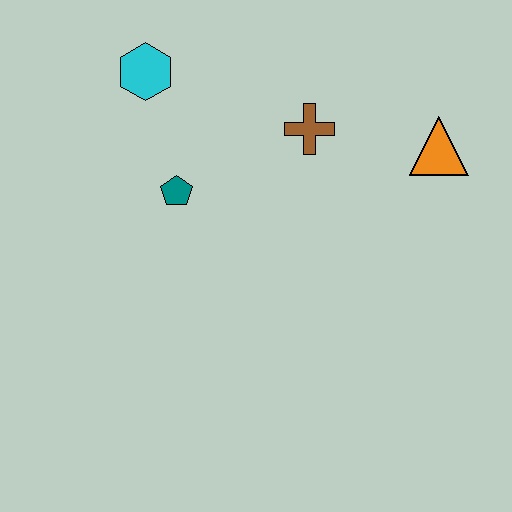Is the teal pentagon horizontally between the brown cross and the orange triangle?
No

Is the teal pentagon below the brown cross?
Yes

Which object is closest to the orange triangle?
The brown cross is closest to the orange triangle.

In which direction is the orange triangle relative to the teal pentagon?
The orange triangle is to the right of the teal pentagon.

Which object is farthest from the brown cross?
The cyan hexagon is farthest from the brown cross.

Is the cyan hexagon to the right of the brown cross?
No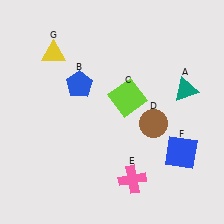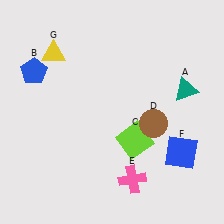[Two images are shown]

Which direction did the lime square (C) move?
The lime square (C) moved down.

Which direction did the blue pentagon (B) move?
The blue pentagon (B) moved left.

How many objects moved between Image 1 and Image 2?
2 objects moved between the two images.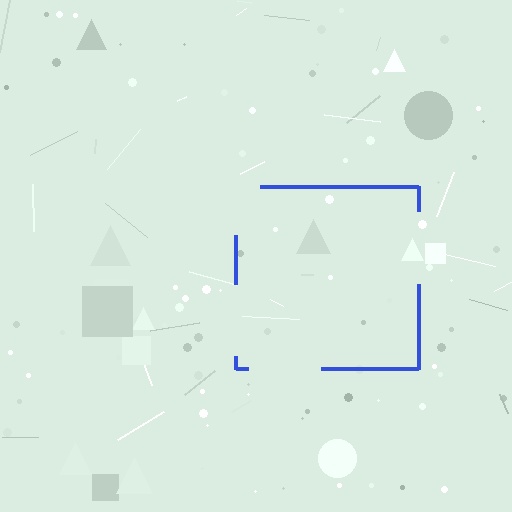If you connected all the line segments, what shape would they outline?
They would outline a square.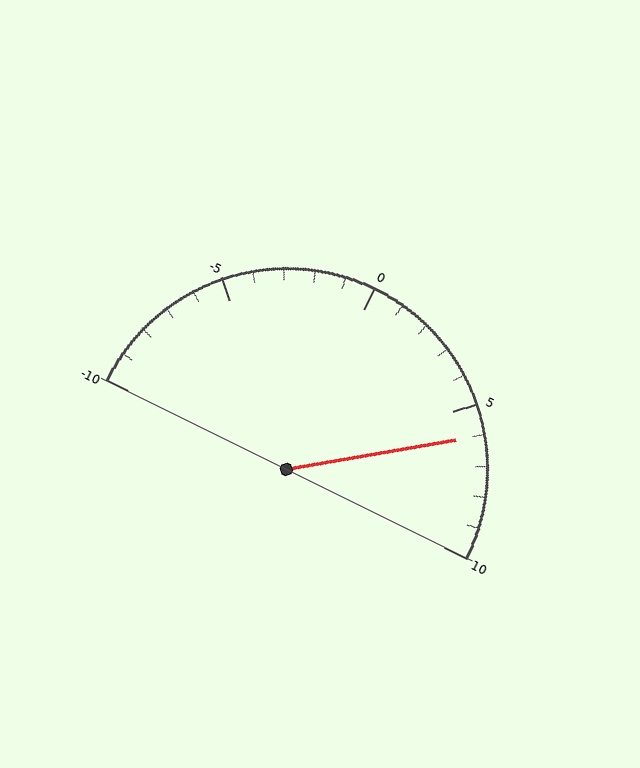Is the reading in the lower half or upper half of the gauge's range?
The reading is in the upper half of the range (-10 to 10).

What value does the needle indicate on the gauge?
The needle indicates approximately 6.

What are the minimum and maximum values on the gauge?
The gauge ranges from -10 to 10.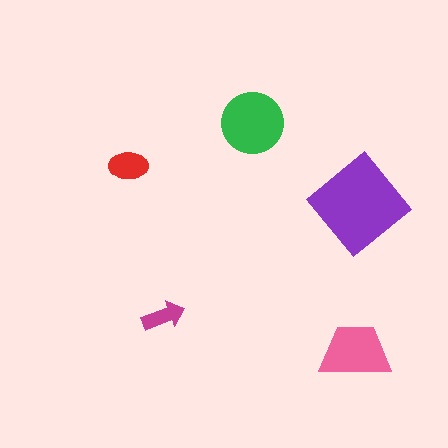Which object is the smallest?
The magenta arrow.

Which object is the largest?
The purple diamond.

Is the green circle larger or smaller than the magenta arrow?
Larger.